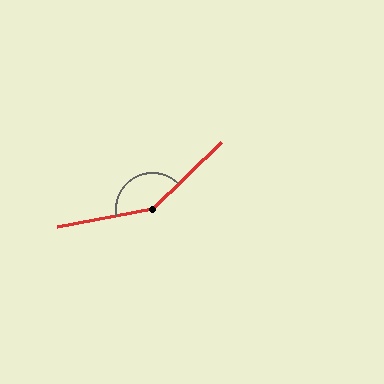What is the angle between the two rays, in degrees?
Approximately 146 degrees.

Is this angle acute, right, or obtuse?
It is obtuse.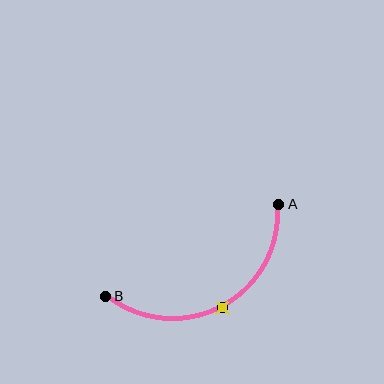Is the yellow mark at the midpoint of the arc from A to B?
Yes. The yellow mark lies on the arc at equal arc-length from both A and B — it is the arc midpoint.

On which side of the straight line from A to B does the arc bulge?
The arc bulges below the straight line connecting A and B.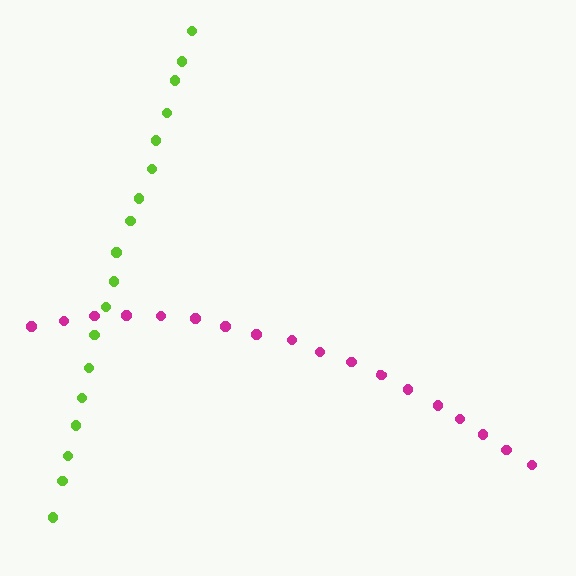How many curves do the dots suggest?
There are 2 distinct paths.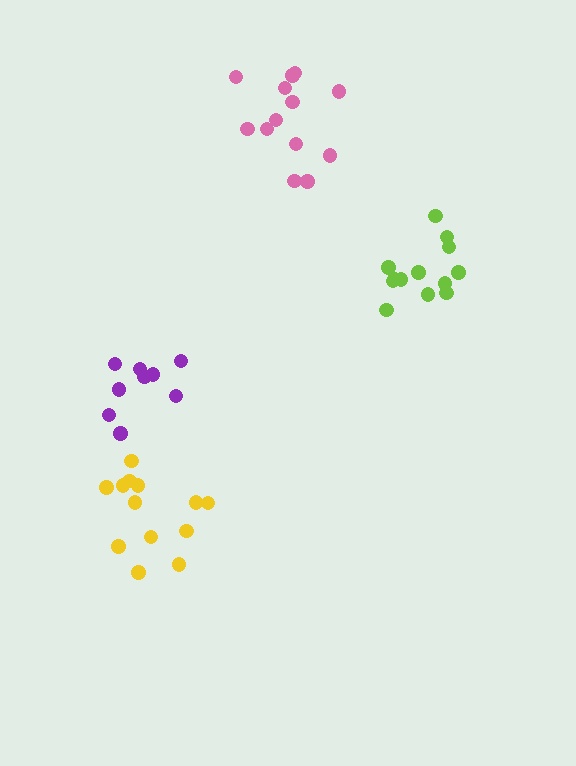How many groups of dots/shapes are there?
There are 4 groups.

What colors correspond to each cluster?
The clusters are colored: purple, lime, pink, yellow.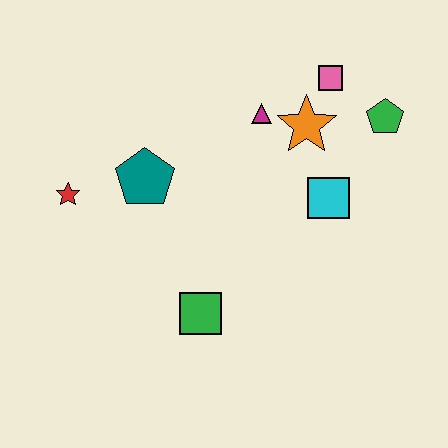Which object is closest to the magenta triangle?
The orange star is closest to the magenta triangle.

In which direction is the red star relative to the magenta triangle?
The red star is to the left of the magenta triangle.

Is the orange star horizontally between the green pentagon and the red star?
Yes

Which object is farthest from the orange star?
The red star is farthest from the orange star.